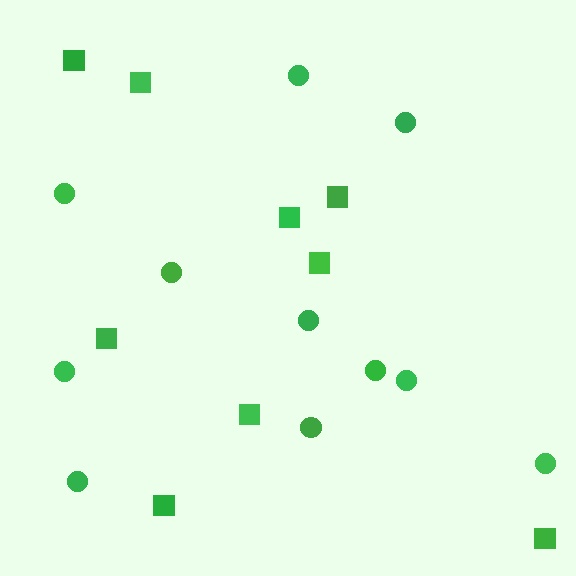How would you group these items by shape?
There are 2 groups: one group of squares (9) and one group of circles (11).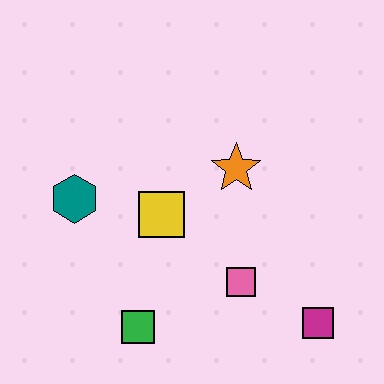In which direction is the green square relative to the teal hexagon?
The green square is below the teal hexagon.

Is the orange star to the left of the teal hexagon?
No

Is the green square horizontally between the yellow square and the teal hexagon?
Yes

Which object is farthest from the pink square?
The teal hexagon is farthest from the pink square.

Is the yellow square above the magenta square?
Yes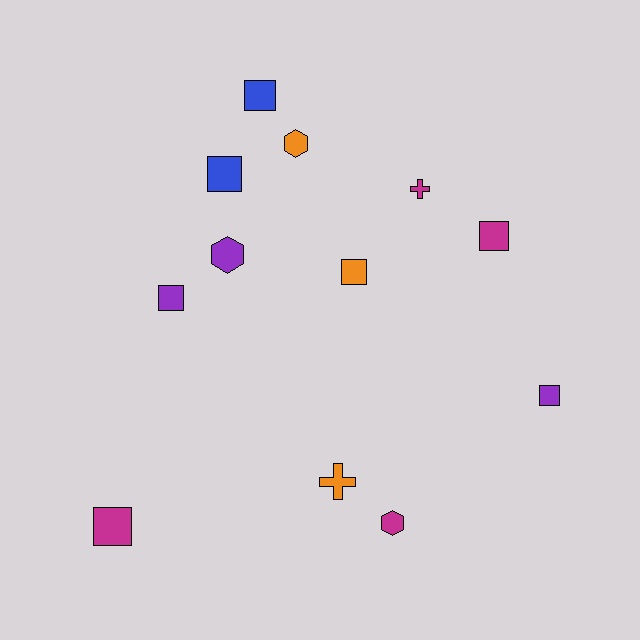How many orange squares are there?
There is 1 orange square.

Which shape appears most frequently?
Square, with 7 objects.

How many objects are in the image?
There are 12 objects.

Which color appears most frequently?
Magenta, with 4 objects.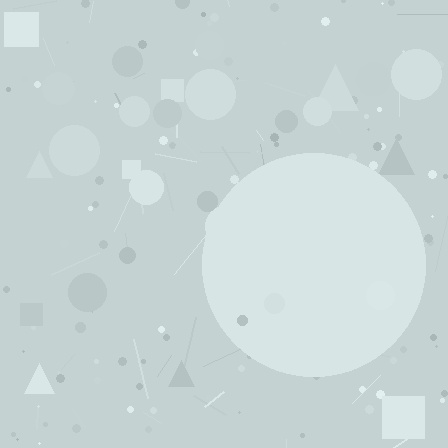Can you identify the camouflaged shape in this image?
The camouflaged shape is a circle.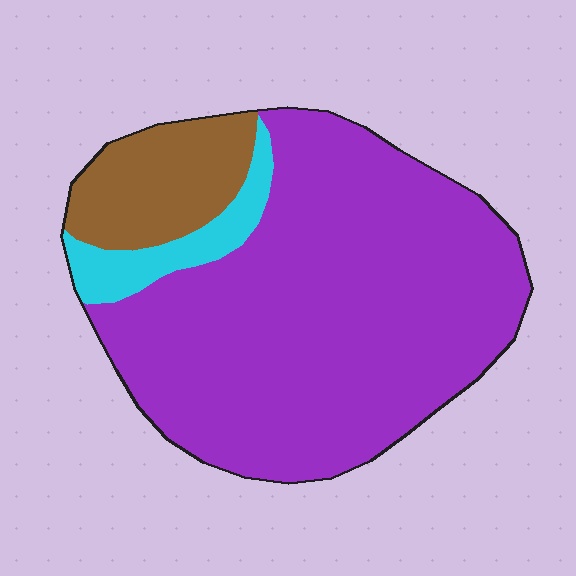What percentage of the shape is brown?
Brown takes up about one eighth (1/8) of the shape.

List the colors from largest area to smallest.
From largest to smallest: purple, brown, cyan.